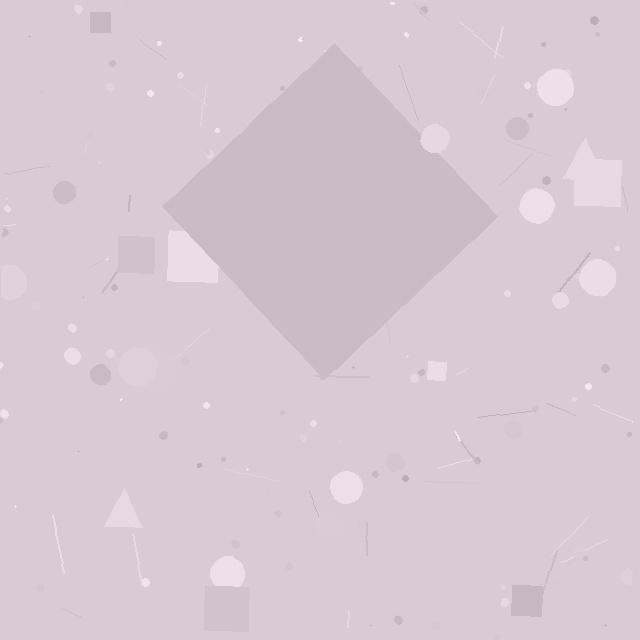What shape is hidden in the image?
A diamond is hidden in the image.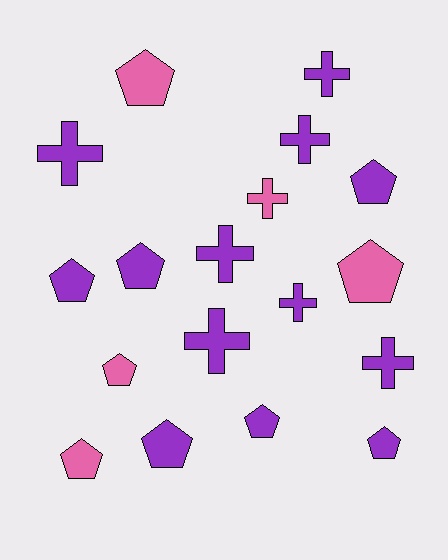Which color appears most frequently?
Purple, with 13 objects.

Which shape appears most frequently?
Pentagon, with 10 objects.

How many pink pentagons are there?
There are 4 pink pentagons.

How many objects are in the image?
There are 18 objects.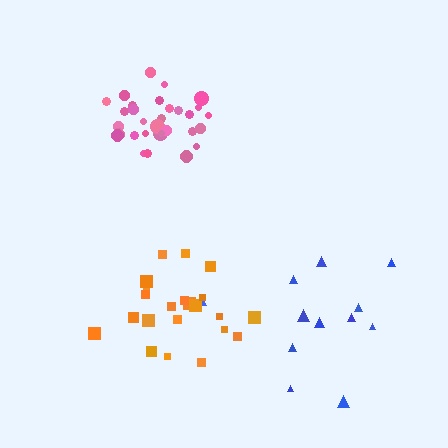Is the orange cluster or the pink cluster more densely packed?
Pink.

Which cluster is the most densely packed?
Pink.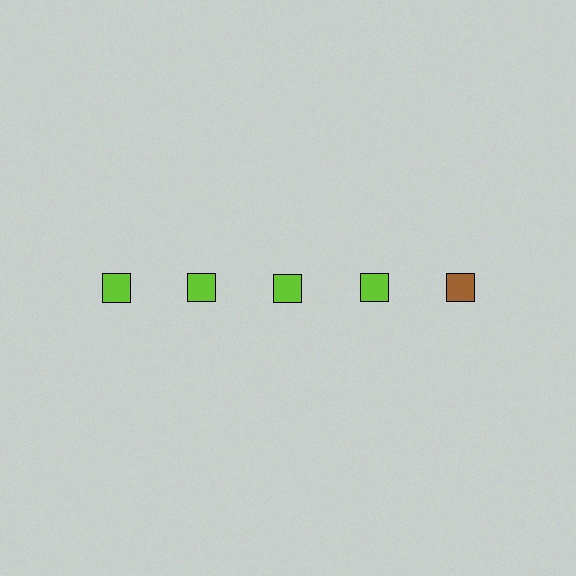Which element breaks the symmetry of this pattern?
The brown square in the top row, rightmost column breaks the symmetry. All other shapes are lime squares.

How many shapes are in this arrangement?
There are 5 shapes arranged in a grid pattern.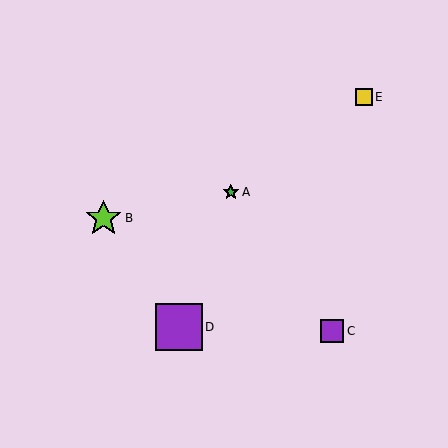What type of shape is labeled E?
Shape E is a yellow square.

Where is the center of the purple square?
The center of the purple square is at (332, 331).